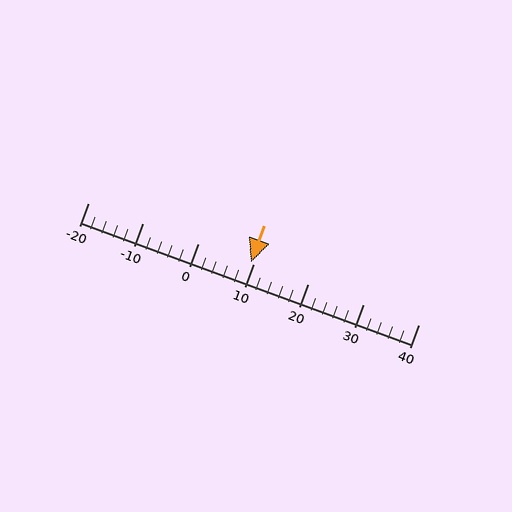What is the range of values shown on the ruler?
The ruler shows values from -20 to 40.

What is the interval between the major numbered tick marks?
The major tick marks are spaced 10 units apart.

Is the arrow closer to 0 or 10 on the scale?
The arrow is closer to 10.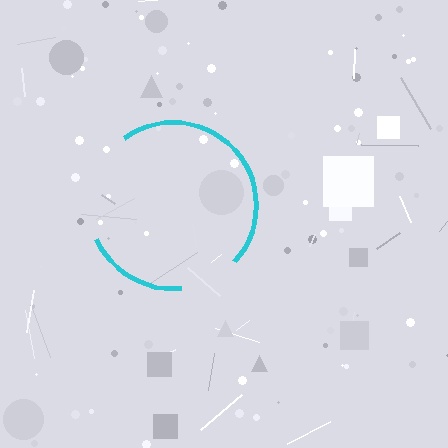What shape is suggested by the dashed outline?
The dashed outline suggests a circle.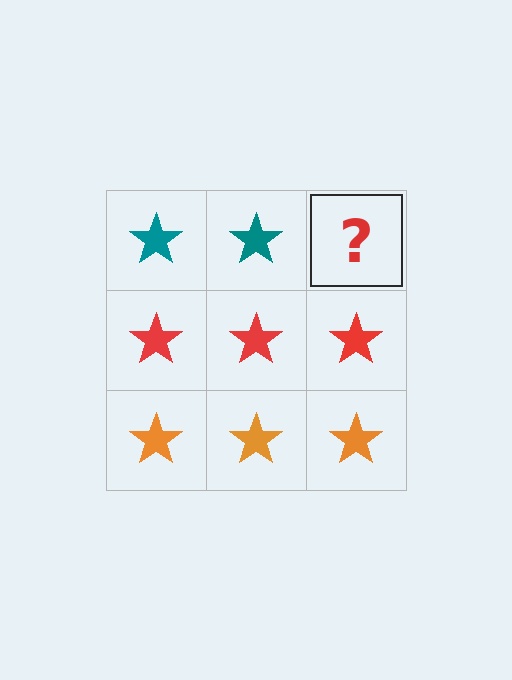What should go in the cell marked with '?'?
The missing cell should contain a teal star.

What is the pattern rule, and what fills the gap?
The rule is that each row has a consistent color. The gap should be filled with a teal star.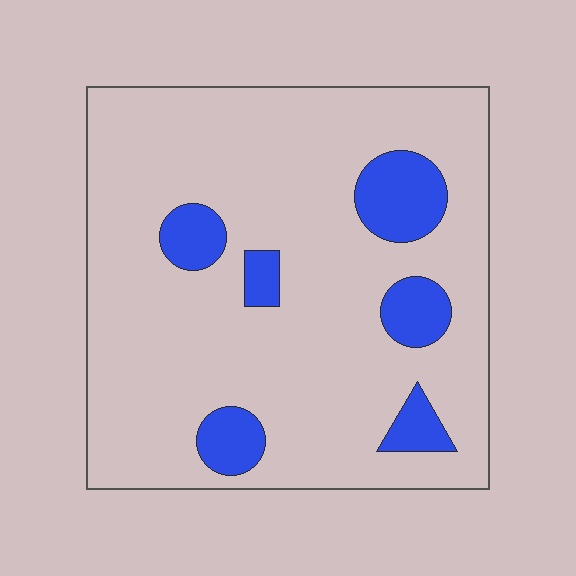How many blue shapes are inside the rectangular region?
6.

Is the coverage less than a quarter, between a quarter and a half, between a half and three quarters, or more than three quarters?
Less than a quarter.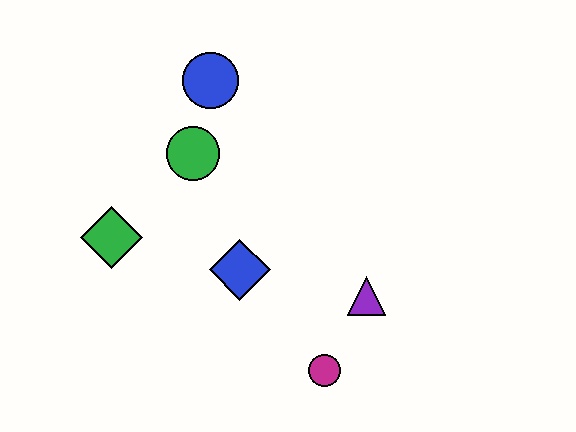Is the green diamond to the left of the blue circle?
Yes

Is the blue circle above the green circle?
Yes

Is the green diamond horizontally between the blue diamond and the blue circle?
No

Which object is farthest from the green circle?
The magenta circle is farthest from the green circle.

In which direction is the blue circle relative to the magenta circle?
The blue circle is above the magenta circle.